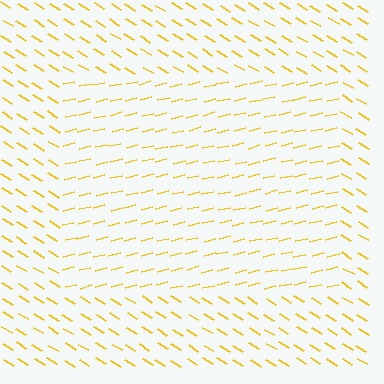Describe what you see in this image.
The image is filled with small yellow line segments. A rectangle region in the image has lines oriented differently from the surrounding lines, creating a visible texture boundary.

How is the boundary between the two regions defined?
The boundary is defined purely by a change in line orientation (approximately 45 degrees difference). All lines are the same color and thickness.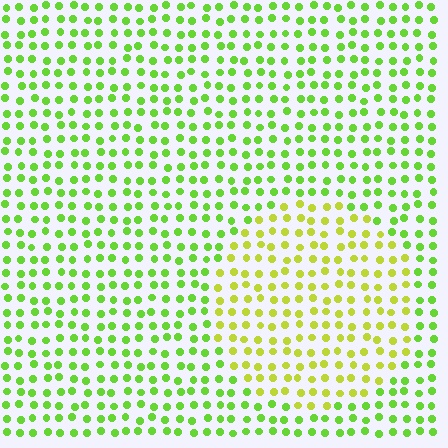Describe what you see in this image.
The image is filled with small lime elements in a uniform arrangement. A circle-shaped region is visible where the elements are tinted to a slightly different hue, forming a subtle color boundary.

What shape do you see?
I see a circle.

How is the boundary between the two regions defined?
The boundary is defined purely by a slight shift in hue (about 32 degrees). Spacing, size, and orientation are identical on both sides.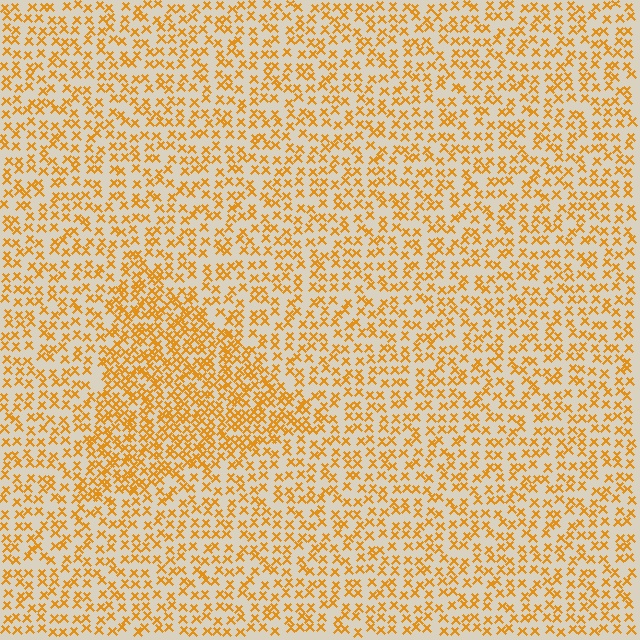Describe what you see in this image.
The image contains small orange elements arranged at two different densities. A triangle-shaped region is visible where the elements are more densely packed than the surrounding area.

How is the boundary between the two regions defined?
The boundary is defined by a change in element density (approximately 1.8x ratio). All elements are the same color, size, and shape.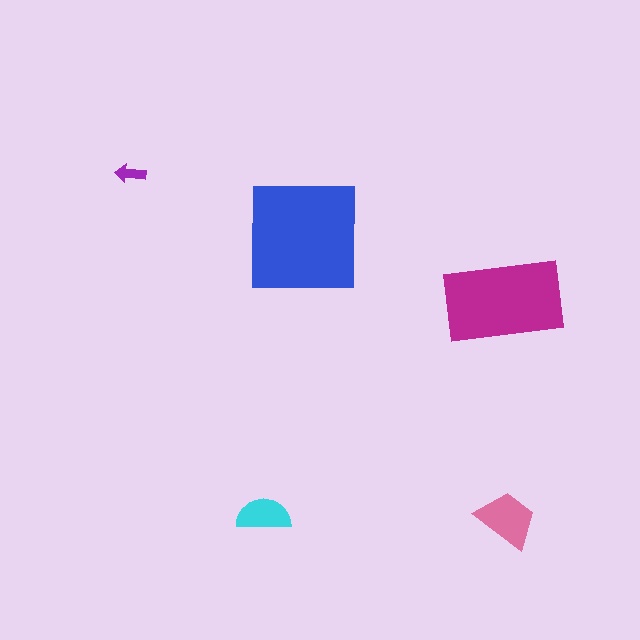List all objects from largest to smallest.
The blue square, the magenta rectangle, the pink trapezoid, the cyan semicircle, the purple arrow.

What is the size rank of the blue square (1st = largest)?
1st.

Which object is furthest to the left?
The purple arrow is leftmost.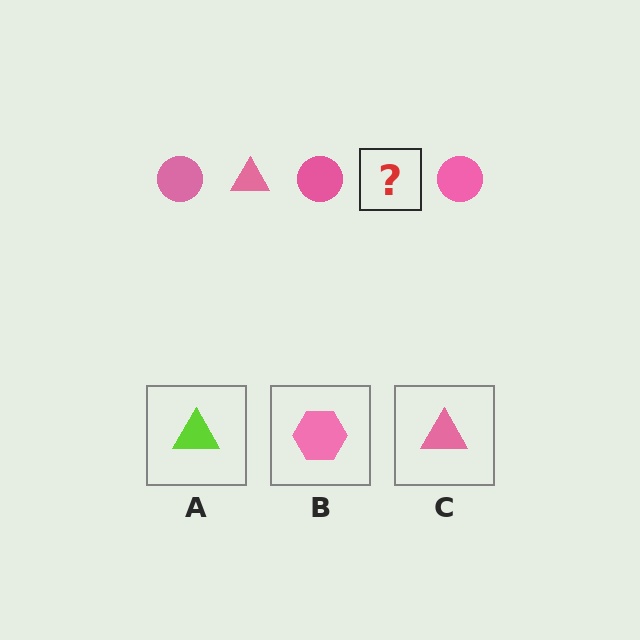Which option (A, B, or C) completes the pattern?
C.